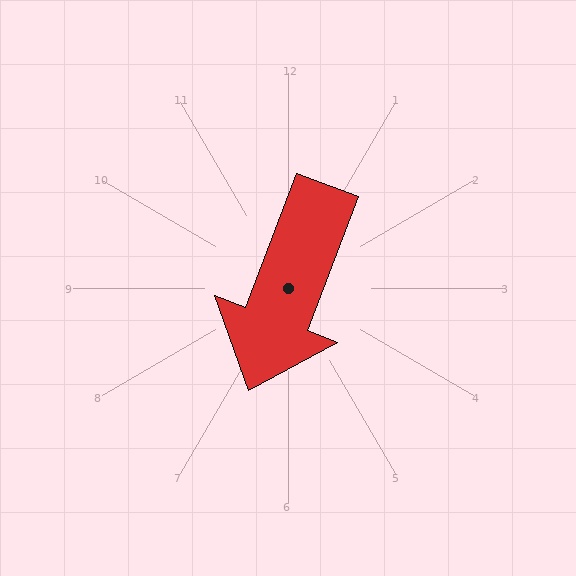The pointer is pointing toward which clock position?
Roughly 7 o'clock.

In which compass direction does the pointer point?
South.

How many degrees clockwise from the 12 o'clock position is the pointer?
Approximately 201 degrees.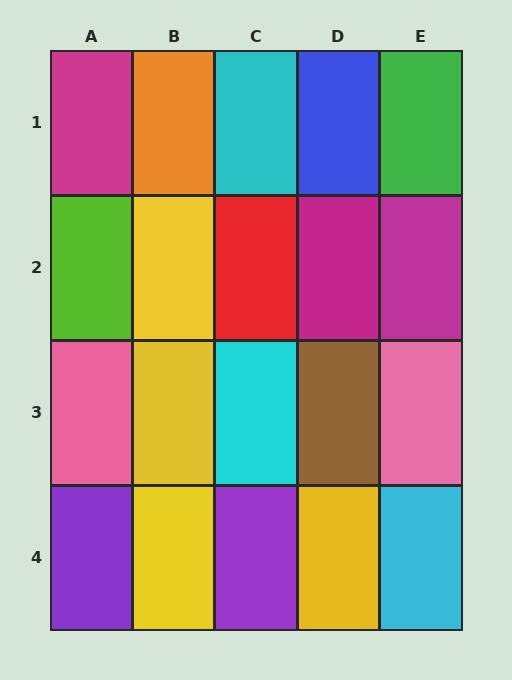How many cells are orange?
1 cell is orange.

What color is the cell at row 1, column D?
Blue.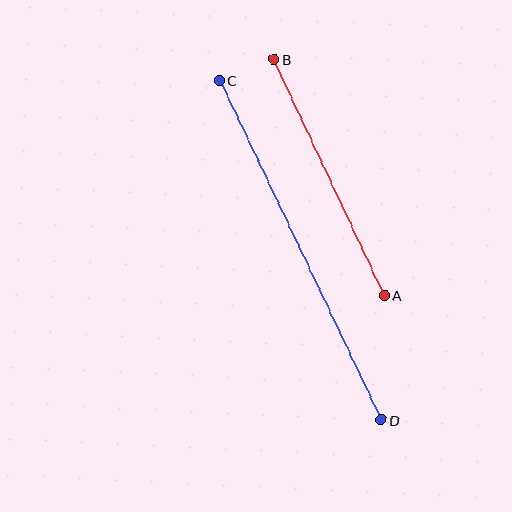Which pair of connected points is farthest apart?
Points C and D are farthest apart.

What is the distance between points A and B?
The distance is approximately 261 pixels.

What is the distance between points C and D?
The distance is approximately 376 pixels.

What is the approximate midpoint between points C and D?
The midpoint is at approximately (300, 250) pixels.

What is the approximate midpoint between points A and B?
The midpoint is at approximately (329, 177) pixels.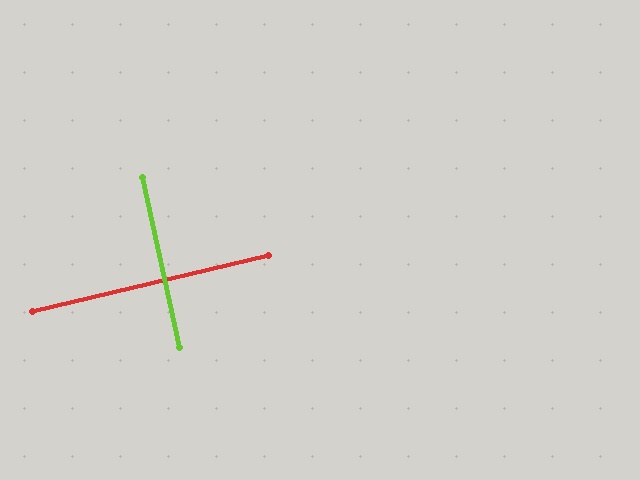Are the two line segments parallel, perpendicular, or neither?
Perpendicular — they meet at approximately 89°.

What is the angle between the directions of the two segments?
Approximately 89 degrees.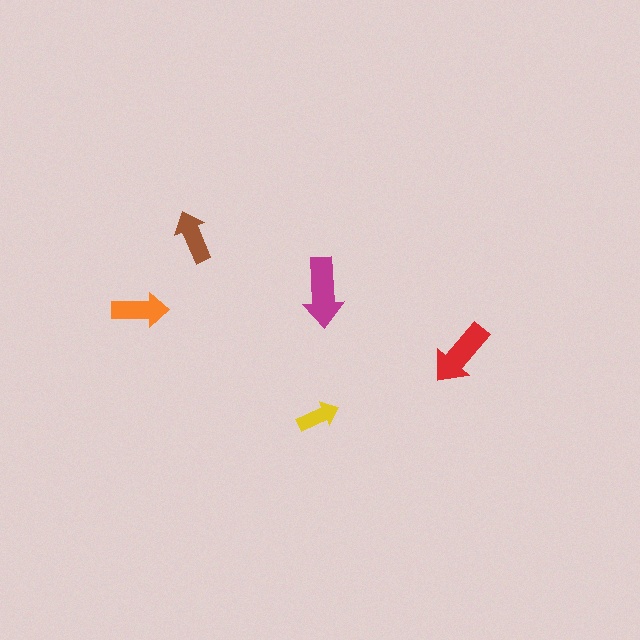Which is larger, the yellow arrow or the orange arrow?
The orange one.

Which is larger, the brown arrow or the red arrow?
The red one.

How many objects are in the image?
There are 5 objects in the image.